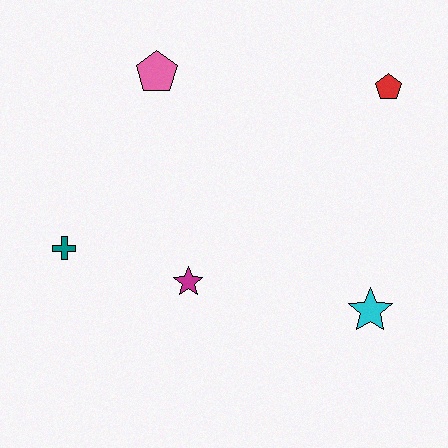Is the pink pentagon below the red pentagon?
No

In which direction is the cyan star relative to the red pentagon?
The cyan star is below the red pentagon.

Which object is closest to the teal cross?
The magenta star is closest to the teal cross.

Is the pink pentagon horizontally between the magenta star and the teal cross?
Yes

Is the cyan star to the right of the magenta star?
Yes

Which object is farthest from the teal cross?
The red pentagon is farthest from the teal cross.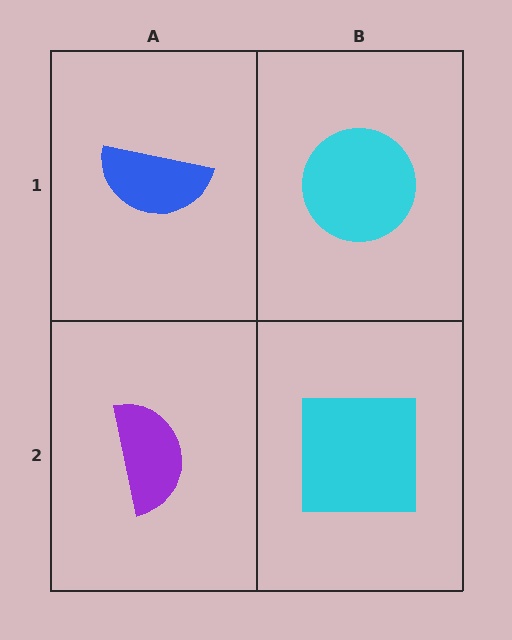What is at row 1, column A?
A blue semicircle.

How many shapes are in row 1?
2 shapes.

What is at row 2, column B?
A cyan square.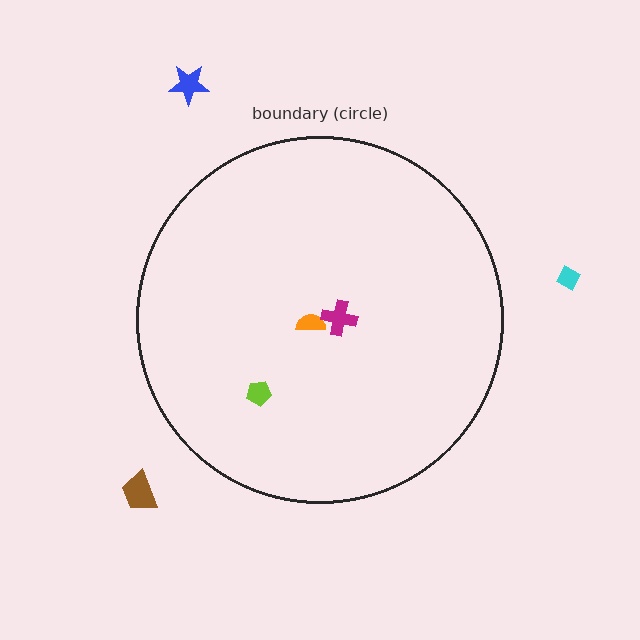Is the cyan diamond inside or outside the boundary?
Outside.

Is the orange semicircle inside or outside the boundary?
Inside.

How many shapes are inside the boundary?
3 inside, 3 outside.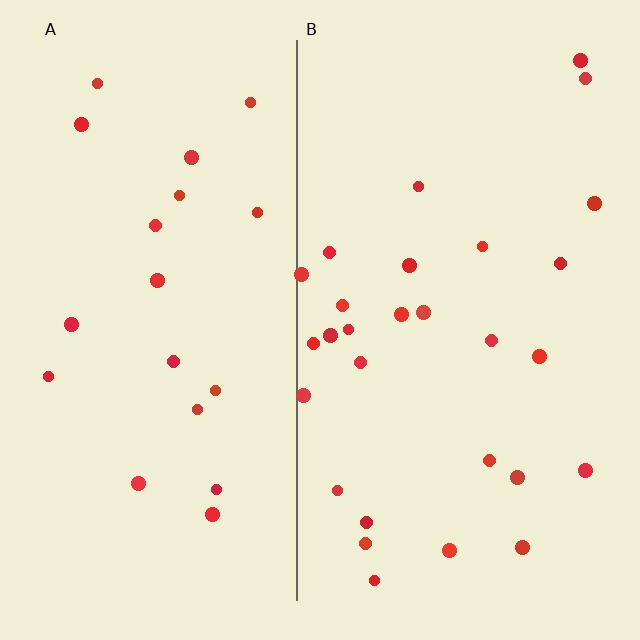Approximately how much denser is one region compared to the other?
Approximately 1.5× — region B over region A.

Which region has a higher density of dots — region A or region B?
B (the right).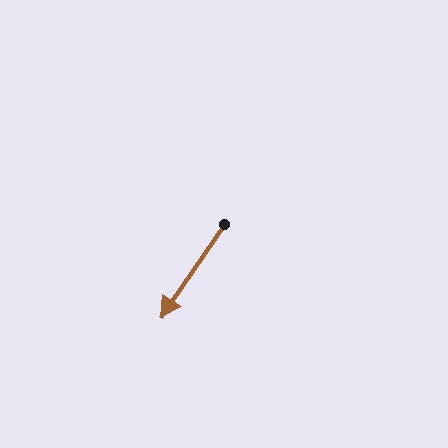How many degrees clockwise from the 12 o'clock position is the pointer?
Approximately 214 degrees.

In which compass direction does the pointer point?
Southwest.